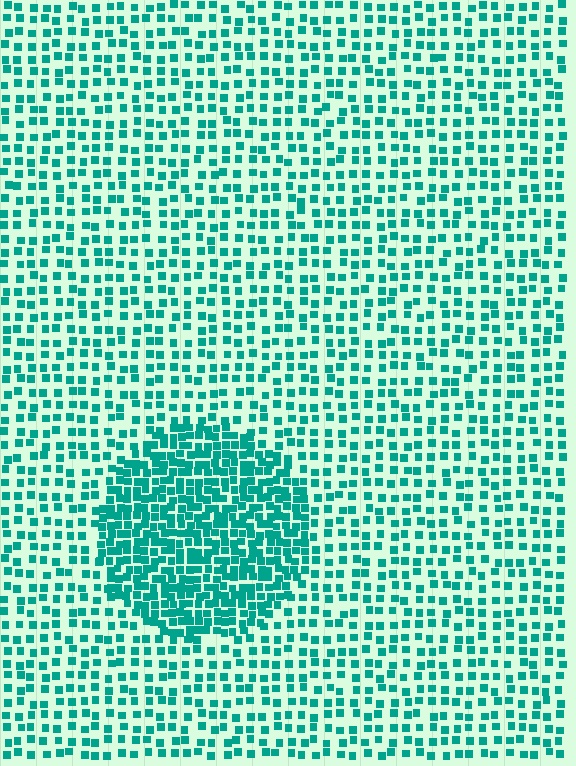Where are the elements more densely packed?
The elements are more densely packed inside the circle boundary.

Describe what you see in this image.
The image contains small teal elements arranged at two different densities. A circle-shaped region is visible where the elements are more densely packed than the surrounding area.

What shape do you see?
I see a circle.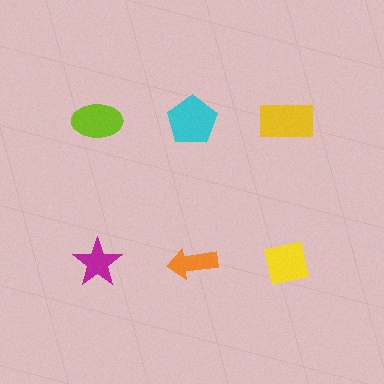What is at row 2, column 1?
A magenta star.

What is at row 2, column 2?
An orange arrow.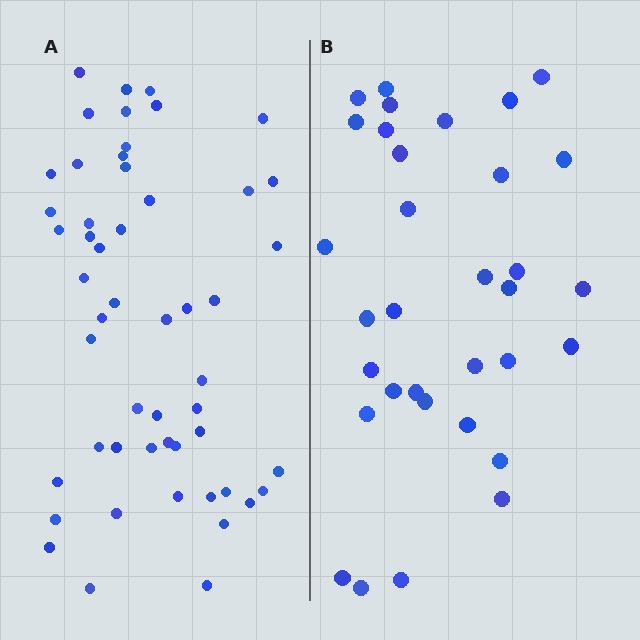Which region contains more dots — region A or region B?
Region A (the left region) has more dots.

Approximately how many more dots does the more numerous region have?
Region A has approximately 20 more dots than region B.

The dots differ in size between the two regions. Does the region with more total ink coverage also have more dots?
No. Region B has more total ink coverage because its dots are larger, but region A actually contains more individual dots. Total area can be misleading — the number of items is what matters here.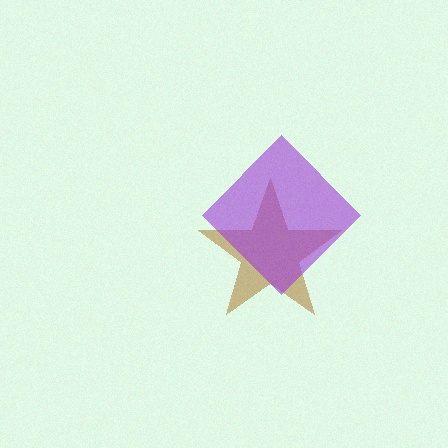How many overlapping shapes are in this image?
There are 2 overlapping shapes in the image.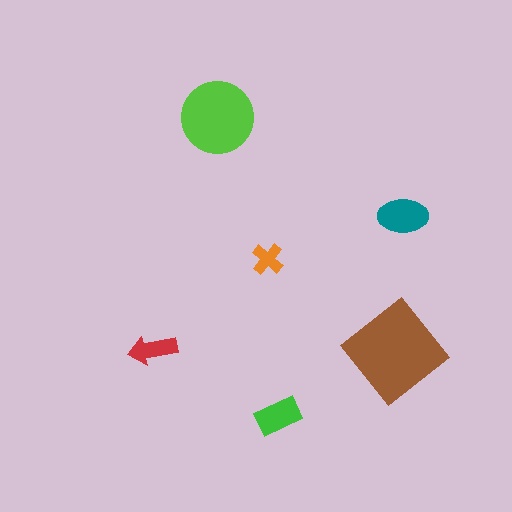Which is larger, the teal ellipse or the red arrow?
The teal ellipse.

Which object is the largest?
The brown diamond.